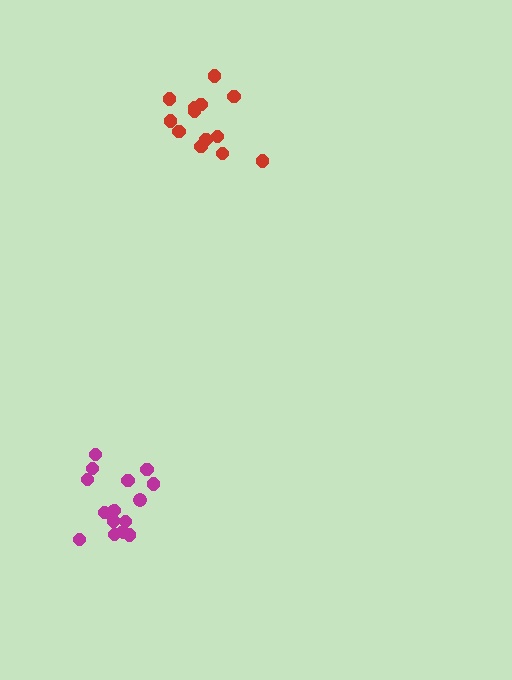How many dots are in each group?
Group 1: 13 dots, Group 2: 16 dots (29 total).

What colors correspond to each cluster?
The clusters are colored: red, magenta.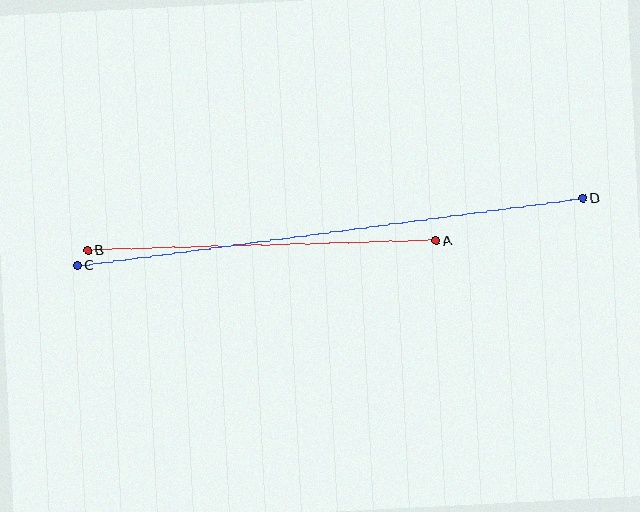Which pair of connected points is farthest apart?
Points C and D are farthest apart.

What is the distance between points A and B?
The distance is approximately 348 pixels.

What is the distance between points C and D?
The distance is approximately 510 pixels.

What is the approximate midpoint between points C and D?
The midpoint is at approximately (330, 232) pixels.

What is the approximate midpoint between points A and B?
The midpoint is at approximately (262, 246) pixels.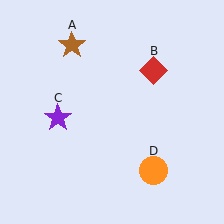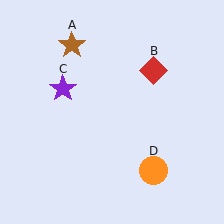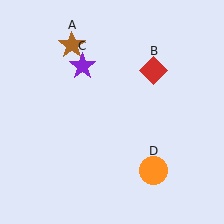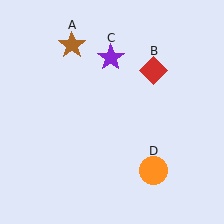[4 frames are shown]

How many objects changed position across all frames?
1 object changed position: purple star (object C).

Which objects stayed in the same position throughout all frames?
Brown star (object A) and red diamond (object B) and orange circle (object D) remained stationary.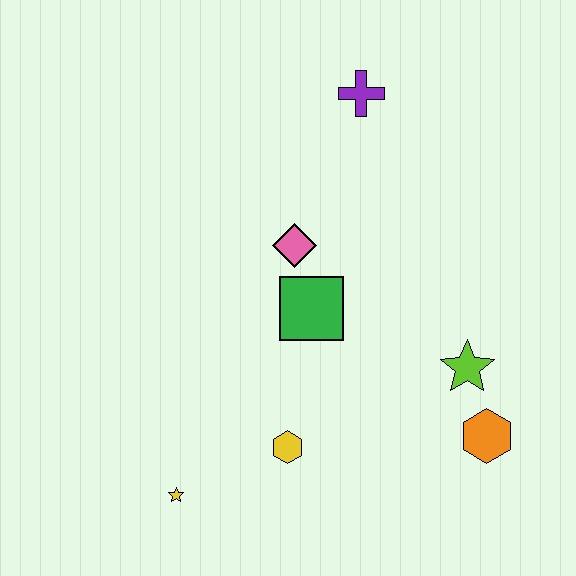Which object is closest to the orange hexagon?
The lime star is closest to the orange hexagon.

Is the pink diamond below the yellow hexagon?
No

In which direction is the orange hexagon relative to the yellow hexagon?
The orange hexagon is to the right of the yellow hexagon.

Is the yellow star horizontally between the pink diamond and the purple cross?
No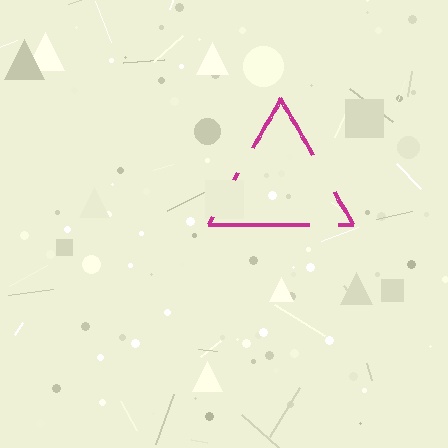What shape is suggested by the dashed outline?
The dashed outline suggests a triangle.